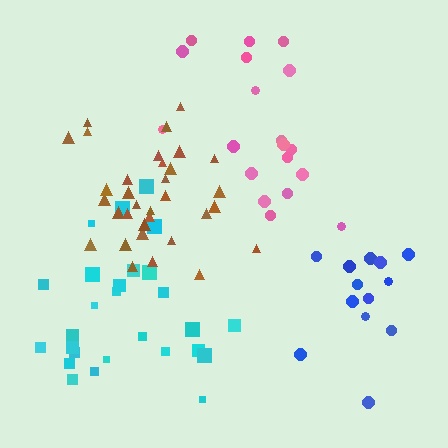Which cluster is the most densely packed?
Brown.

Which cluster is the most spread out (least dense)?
Pink.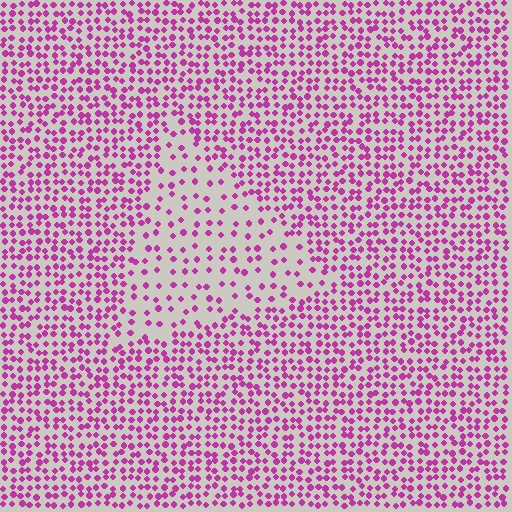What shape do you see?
I see a triangle.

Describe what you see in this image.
The image contains small magenta elements arranged at two different densities. A triangle-shaped region is visible where the elements are less densely packed than the surrounding area.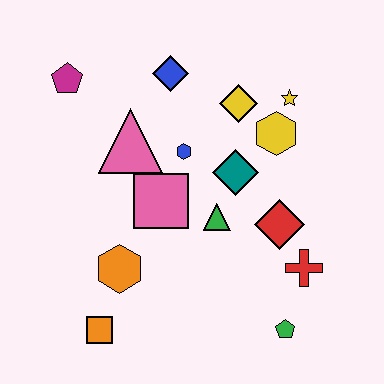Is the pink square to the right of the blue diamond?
No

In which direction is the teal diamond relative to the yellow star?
The teal diamond is below the yellow star.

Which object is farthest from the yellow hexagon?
The orange square is farthest from the yellow hexagon.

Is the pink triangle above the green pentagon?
Yes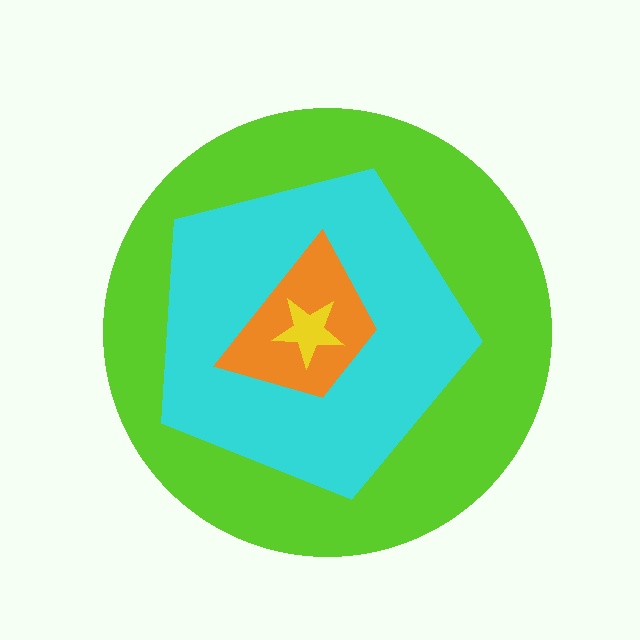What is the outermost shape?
The lime circle.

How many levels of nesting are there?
4.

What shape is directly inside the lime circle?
The cyan pentagon.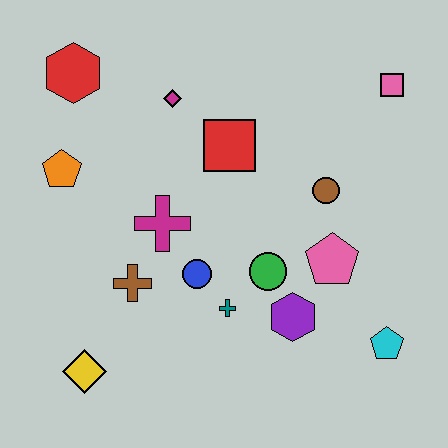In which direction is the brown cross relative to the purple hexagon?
The brown cross is to the left of the purple hexagon.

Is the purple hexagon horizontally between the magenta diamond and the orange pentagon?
No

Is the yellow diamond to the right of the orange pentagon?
Yes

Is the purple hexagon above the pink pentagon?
No